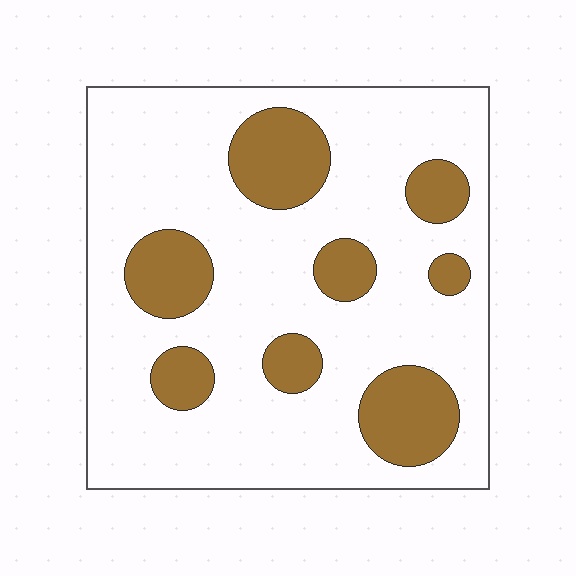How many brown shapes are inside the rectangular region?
8.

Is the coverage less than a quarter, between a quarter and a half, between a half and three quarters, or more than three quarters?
Less than a quarter.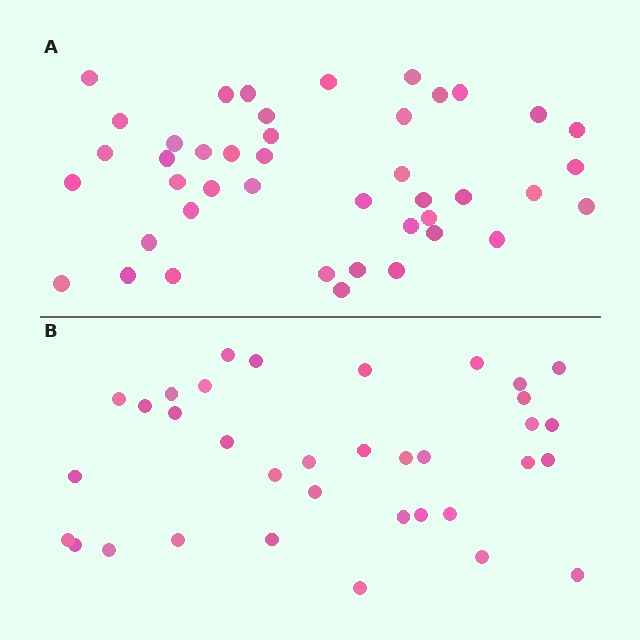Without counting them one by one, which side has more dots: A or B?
Region A (the top region) has more dots.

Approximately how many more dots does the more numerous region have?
Region A has roughly 8 or so more dots than region B.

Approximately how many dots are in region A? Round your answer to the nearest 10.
About 40 dots. (The exact count is 43, which rounds to 40.)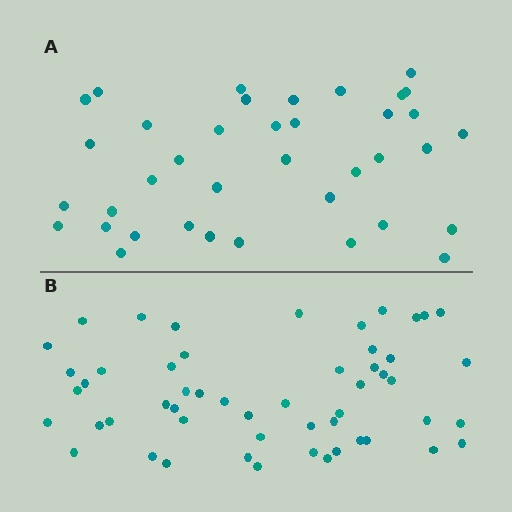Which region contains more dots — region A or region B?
Region B (the bottom region) has more dots.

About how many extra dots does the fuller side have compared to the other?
Region B has approximately 15 more dots than region A.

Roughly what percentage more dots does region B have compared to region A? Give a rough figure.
About 40% more.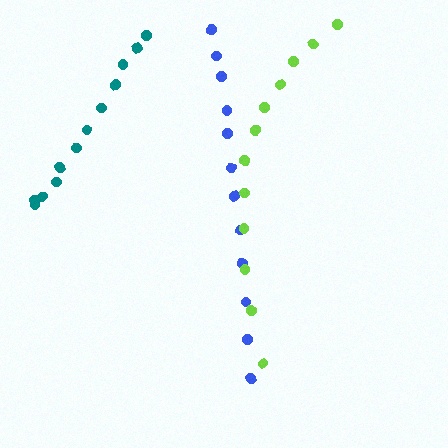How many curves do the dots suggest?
There are 3 distinct paths.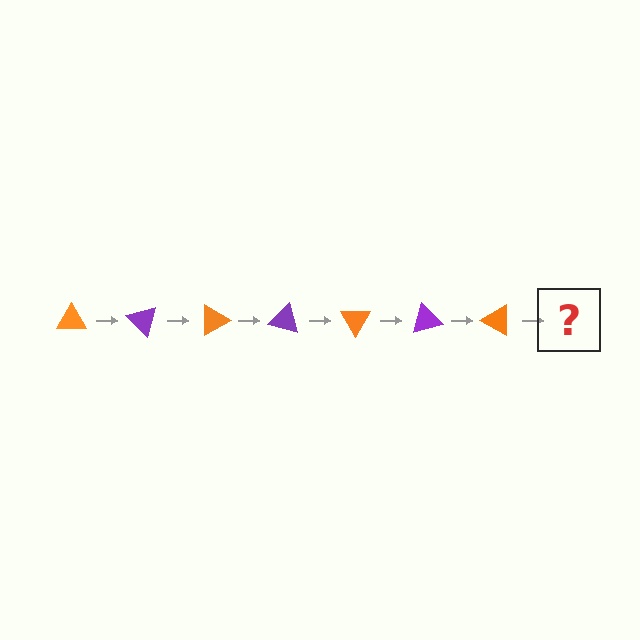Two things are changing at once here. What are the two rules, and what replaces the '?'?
The two rules are that it rotates 45 degrees each step and the color cycles through orange and purple. The '?' should be a purple triangle, rotated 315 degrees from the start.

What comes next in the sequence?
The next element should be a purple triangle, rotated 315 degrees from the start.